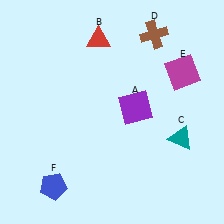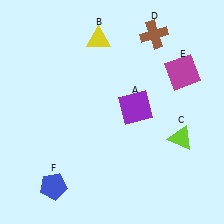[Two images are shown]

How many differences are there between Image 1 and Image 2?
There are 2 differences between the two images.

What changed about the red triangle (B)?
In Image 1, B is red. In Image 2, it changed to yellow.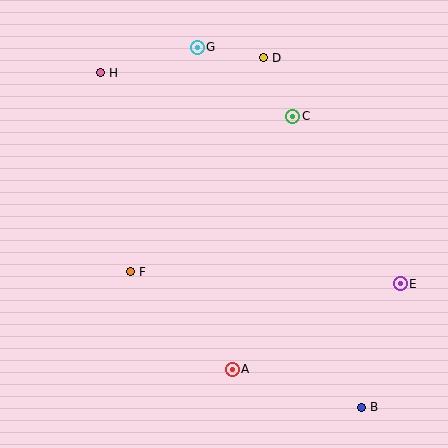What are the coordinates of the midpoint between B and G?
The midpoint between B and G is at (279, 227).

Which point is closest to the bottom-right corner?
Point B is closest to the bottom-right corner.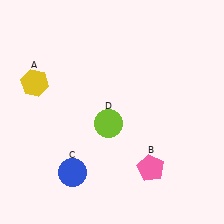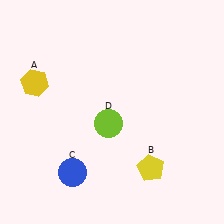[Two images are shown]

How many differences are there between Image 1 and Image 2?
There is 1 difference between the two images.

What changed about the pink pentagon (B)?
In Image 1, B is pink. In Image 2, it changed to yellow.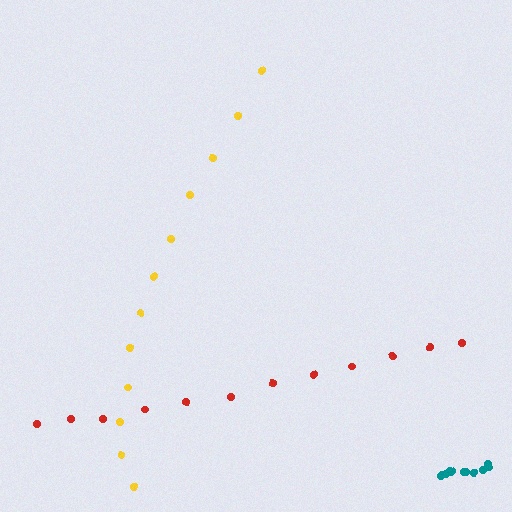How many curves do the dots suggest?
There are 3 distinct paths.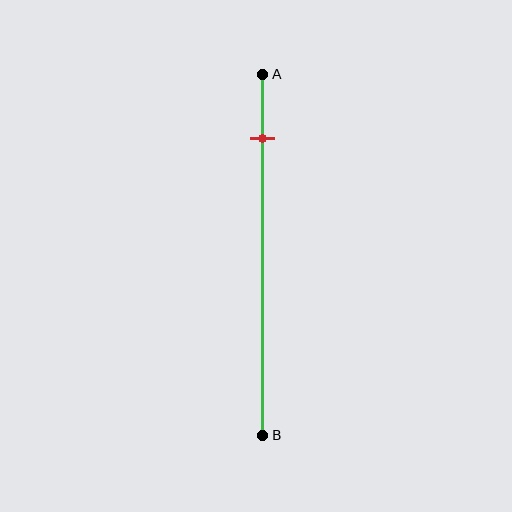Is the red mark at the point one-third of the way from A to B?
No, the mark is at about 20% from A, not at the 33% one-third point.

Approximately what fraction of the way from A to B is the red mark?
The red mark is approximately 20% of the way from A to B.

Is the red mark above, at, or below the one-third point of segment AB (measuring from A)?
The red mark is above the one-third point of segment AB.